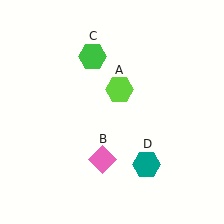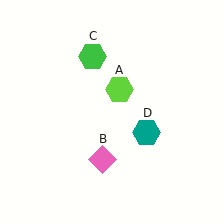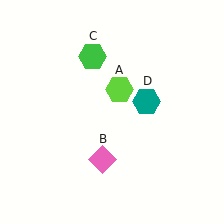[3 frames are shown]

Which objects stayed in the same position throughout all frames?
Lime hexagon (object A) and pink diamond (object B) and green hexagon (object C) remained stationary.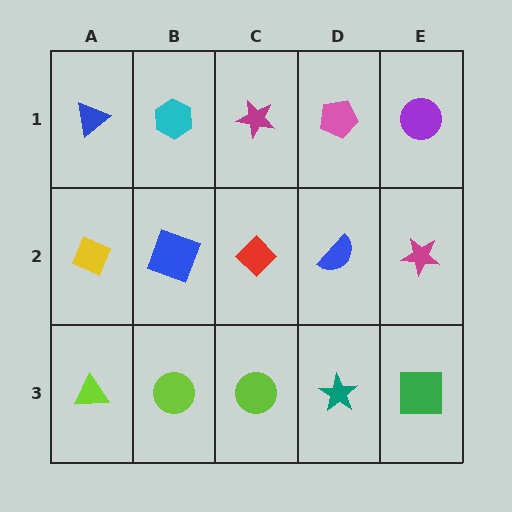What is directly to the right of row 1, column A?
A cyan hexagon.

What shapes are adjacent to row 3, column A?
A yellow diamond (row 2, column A), a lime circle (row 3, column B).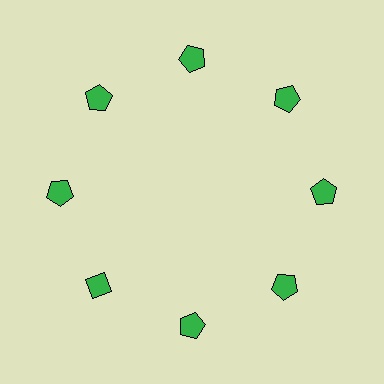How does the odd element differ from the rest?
It has a different shape: diamond instead of pentagon.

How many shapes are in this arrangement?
There are 8 shapes arranged in a ring pattern.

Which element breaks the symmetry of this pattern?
The green diamond at roughly the 8 o'clock position breaks the symmetry. All other shapes are green pentagons.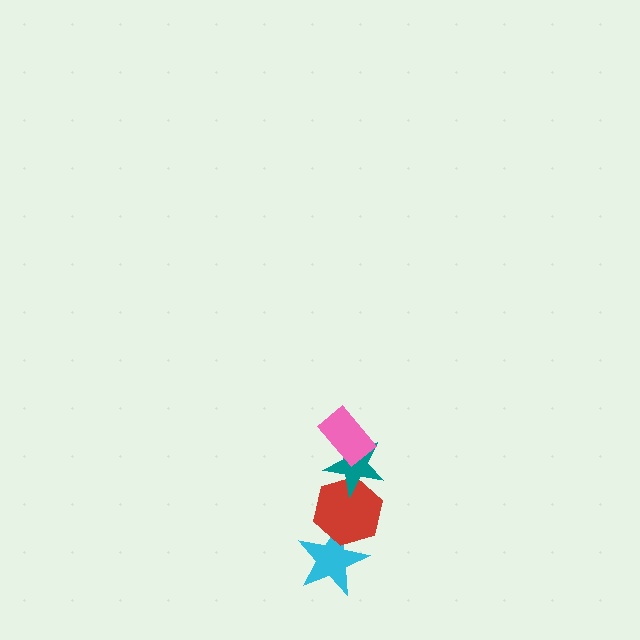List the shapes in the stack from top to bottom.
From top to bottom: the pink rectangle, the teal star, the red hexagon, the cyan star.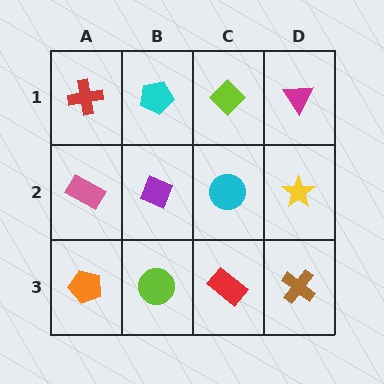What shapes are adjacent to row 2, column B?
A cyan pentagon (row 1, column B), a lime circle (row 3, column B), a pink rectangle (row 2, column A), a cyan circle (row 2, column C).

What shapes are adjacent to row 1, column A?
A pink rectangle (row 2, column A), a cyan pentagon (row 1, column B).